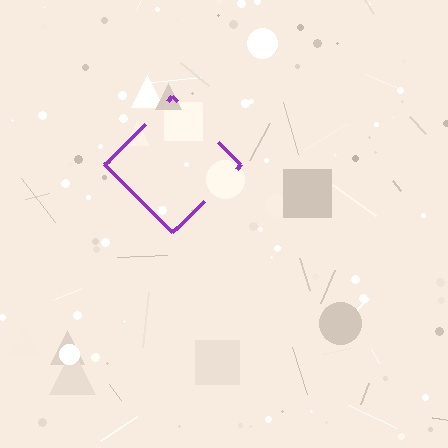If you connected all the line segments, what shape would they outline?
They would outline a diamond.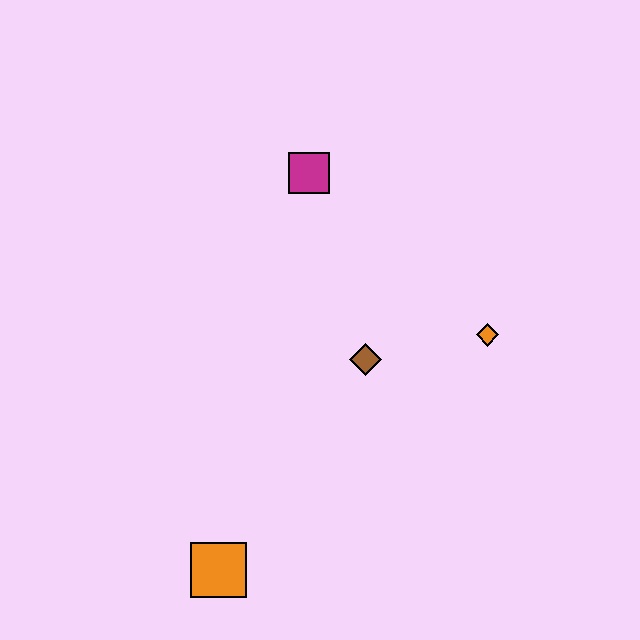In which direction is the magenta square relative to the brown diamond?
The magenta square is above the brown diamond.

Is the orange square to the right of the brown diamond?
No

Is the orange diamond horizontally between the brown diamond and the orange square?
No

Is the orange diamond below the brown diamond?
No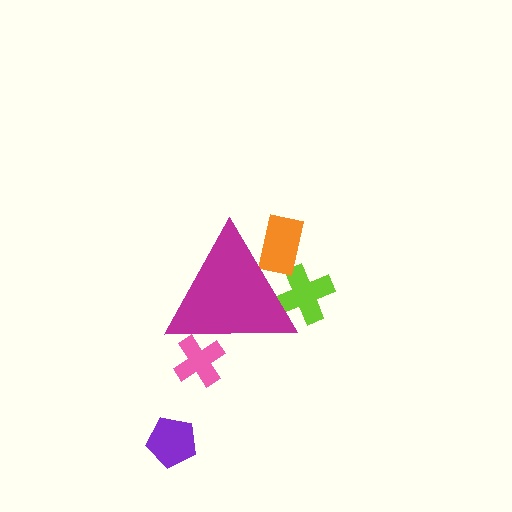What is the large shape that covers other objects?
A magenta triangle.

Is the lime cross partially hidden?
Yes, the lime cross is partially hidden behind the magenta triangle.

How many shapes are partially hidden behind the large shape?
3 shapes are partially hidden.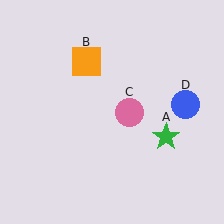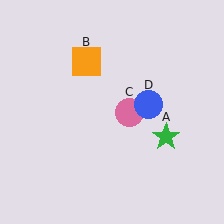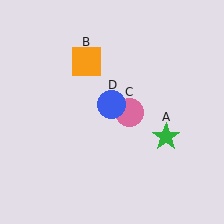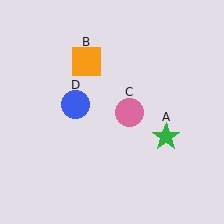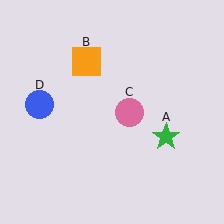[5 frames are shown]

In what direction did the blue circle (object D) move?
The blue circle (object D) moved left.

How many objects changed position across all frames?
1 object changed position: blue circle (object D).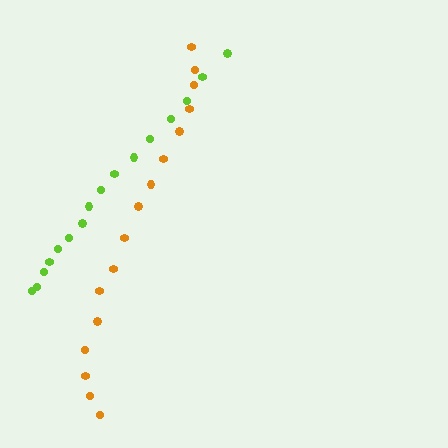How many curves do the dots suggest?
There are 2 distinct paths.